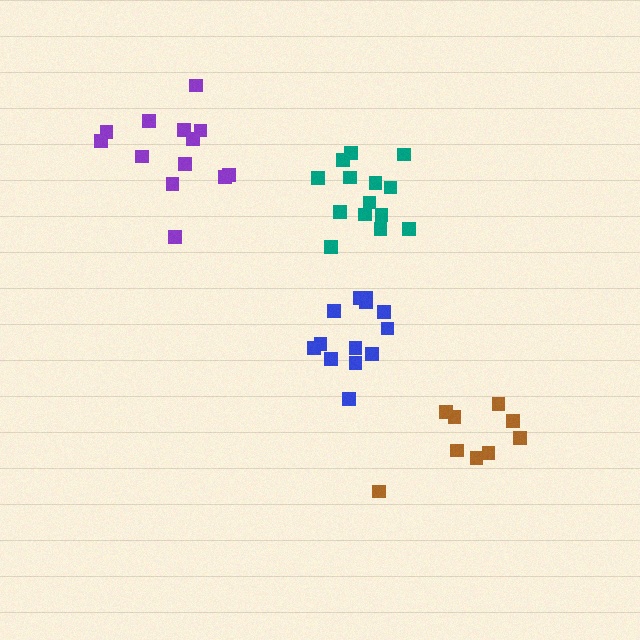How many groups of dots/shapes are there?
There are 4 groups.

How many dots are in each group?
Group 1: 13 dots, Group 2: 13 dots, Group 3: 9 dots, Group 4: 14 dots (49 total).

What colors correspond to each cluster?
The clusters are colored: purple, blue, brown, teal.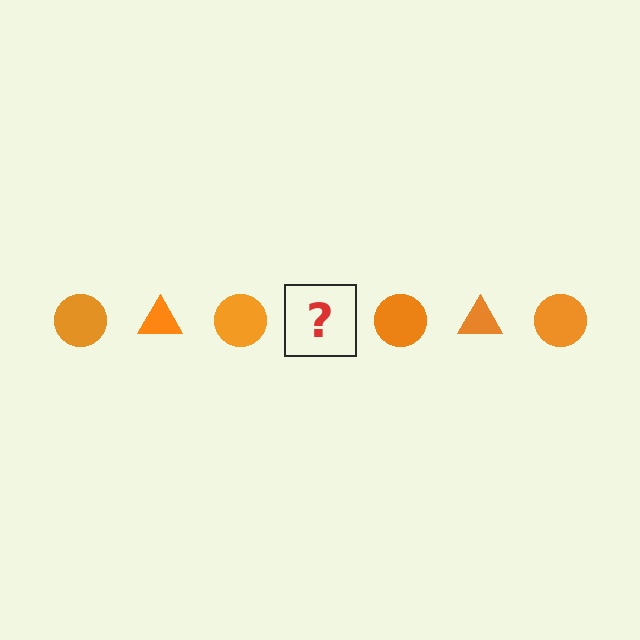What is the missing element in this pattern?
The missing element is an orange triangle.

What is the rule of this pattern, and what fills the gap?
The rule is that the pattern cycles through circle, triangle shapes in orange. The gap should be filled with an orange triangle.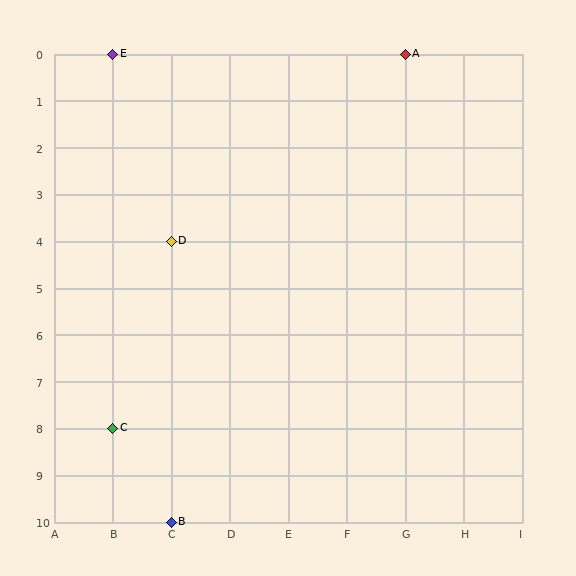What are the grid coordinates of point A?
Point A is at grid coordinates (G, 0).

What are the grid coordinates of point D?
Point D is at grid coordinates (C, 4).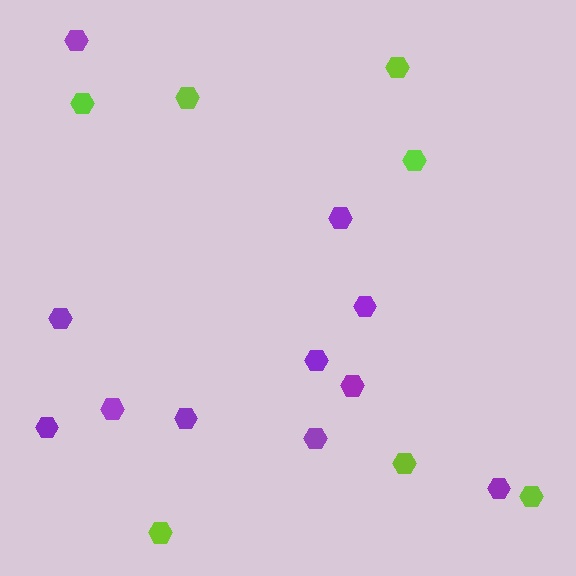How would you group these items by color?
There are 2 groups: one group of purple hexagons (11) and one group of lime hexagons (7).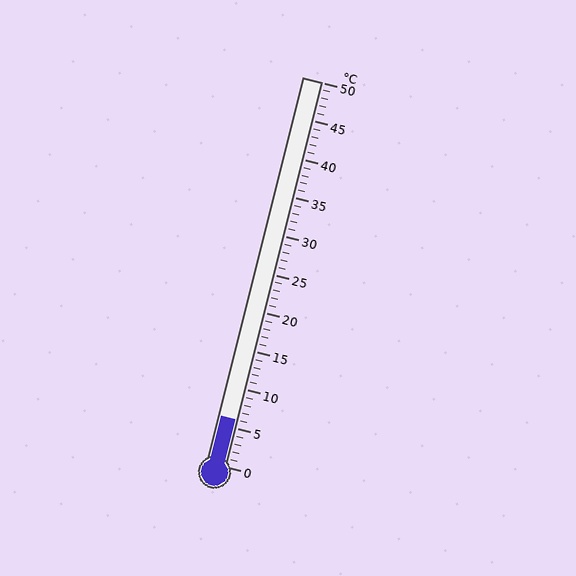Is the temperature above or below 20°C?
The temperature is below 20°C.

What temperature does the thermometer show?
The thermometer shows approximately 6°C.